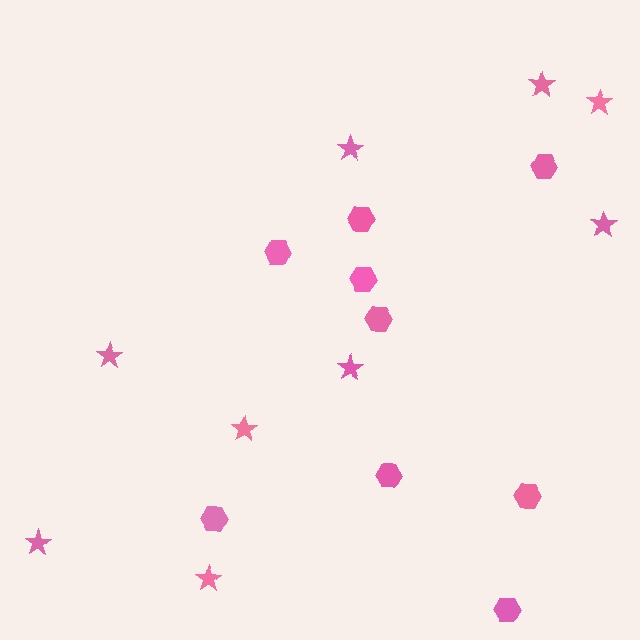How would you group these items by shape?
There are 2 groups: one group of hexagons (9) and one group of stars (9).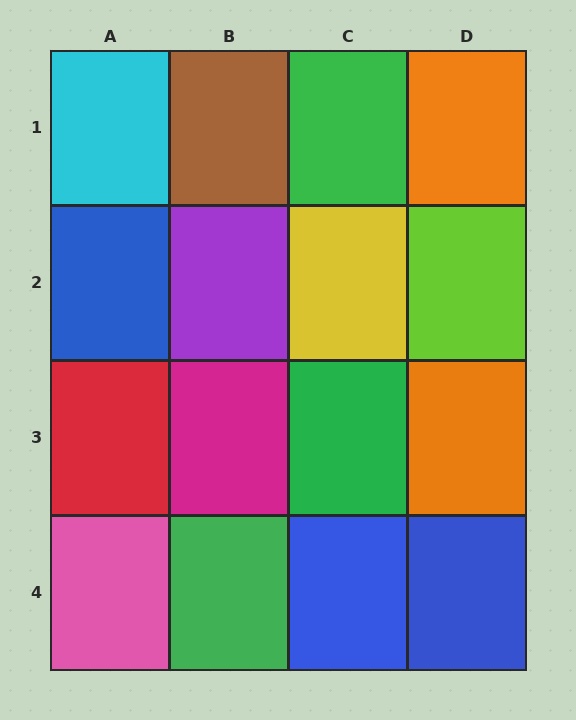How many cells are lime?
1 cell is lime.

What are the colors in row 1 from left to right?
Cyan, brown, green, orange.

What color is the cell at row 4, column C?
Blue.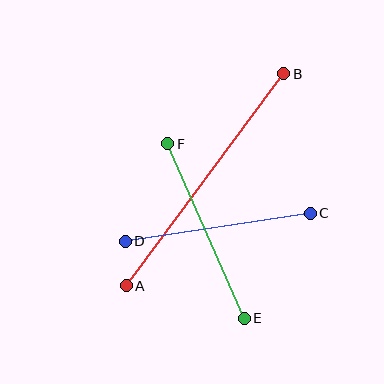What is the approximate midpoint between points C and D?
The midpoint is at approximately (218, 227) pixels.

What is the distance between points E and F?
The distance is approximately 191 pixels.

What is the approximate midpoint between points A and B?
The midpoint is at approximately (205, 180) pixels.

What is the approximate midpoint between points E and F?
The midpoint is at approximately (206, 231) pixels.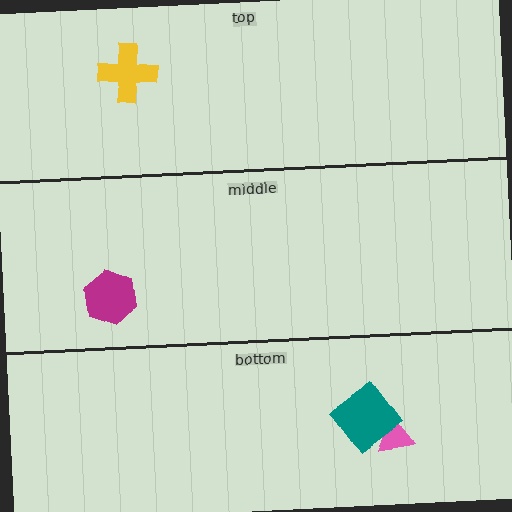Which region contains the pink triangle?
The bottom region.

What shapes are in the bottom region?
The pink triangle, the teal diamond.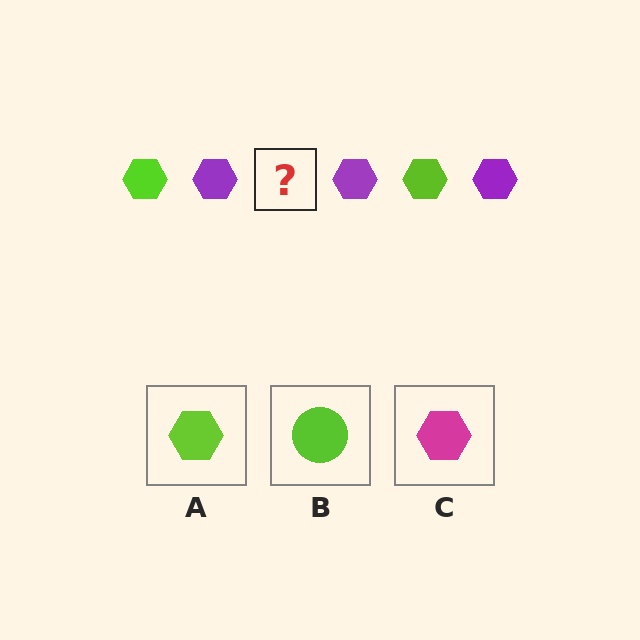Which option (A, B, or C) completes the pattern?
A.